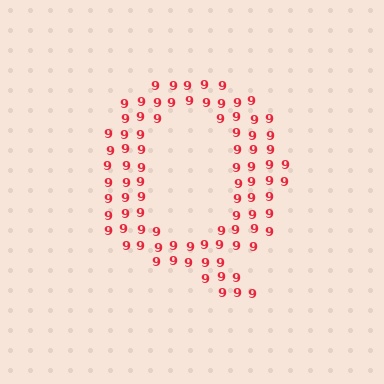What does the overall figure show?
The overall figure shows the letter Q.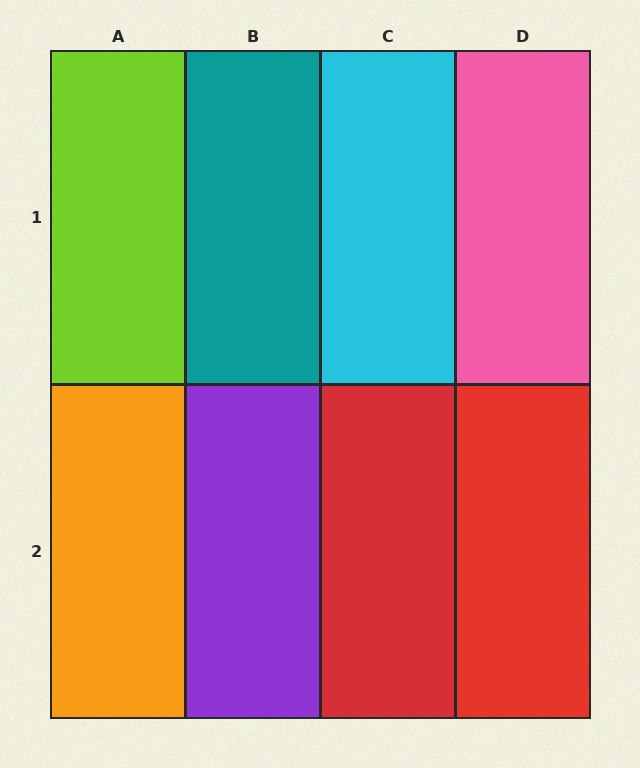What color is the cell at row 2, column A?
Orange.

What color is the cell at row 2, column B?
Purple.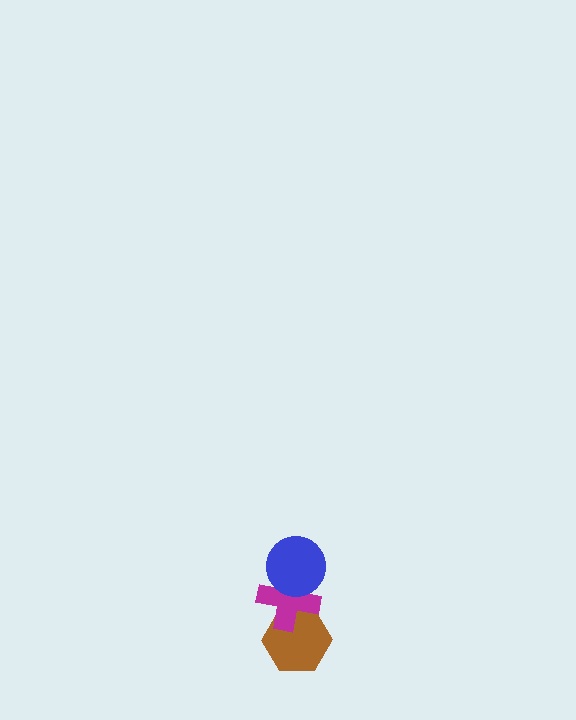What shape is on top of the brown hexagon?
The magenta cross is on top of the brown hexagon.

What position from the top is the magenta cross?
The magenta cross is 2nd from the top.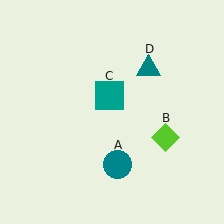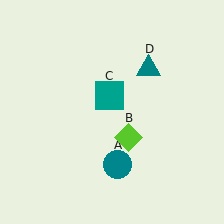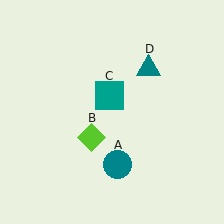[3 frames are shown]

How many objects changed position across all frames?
1 object changed position: lime diamond (object B).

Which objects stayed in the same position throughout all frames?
Teal circle (object A) and teal square (object C) and teal triangle (object D) remained stationary.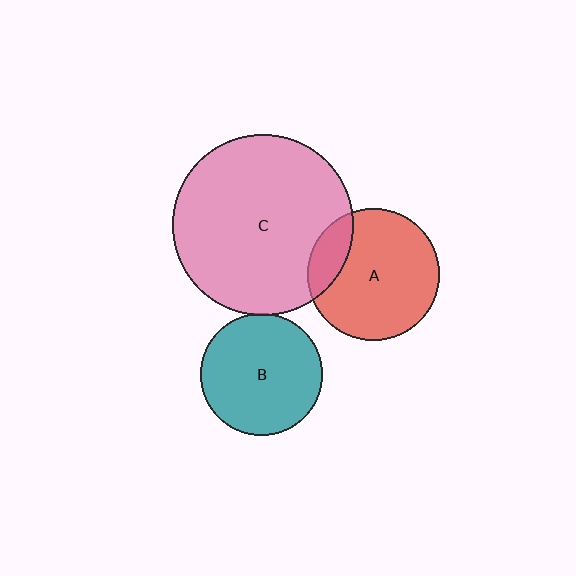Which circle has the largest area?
Circle C (pink).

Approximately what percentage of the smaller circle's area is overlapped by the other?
Approximately 15%.